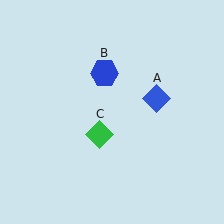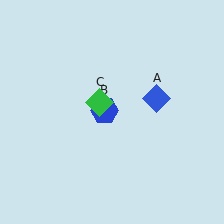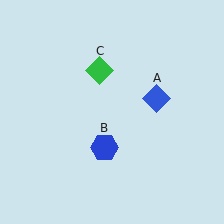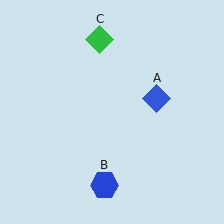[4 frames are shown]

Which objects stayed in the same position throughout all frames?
Blue diamond (object A) remained stationary.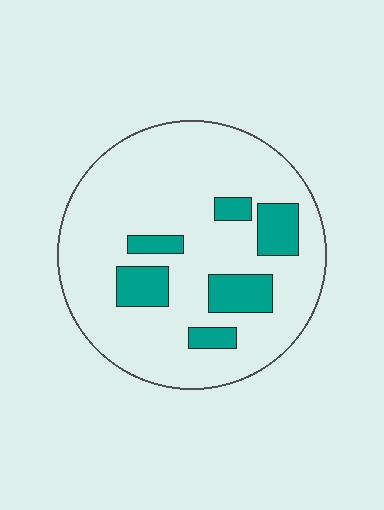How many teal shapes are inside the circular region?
6.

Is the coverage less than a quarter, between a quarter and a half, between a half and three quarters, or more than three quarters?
Less than a quarter.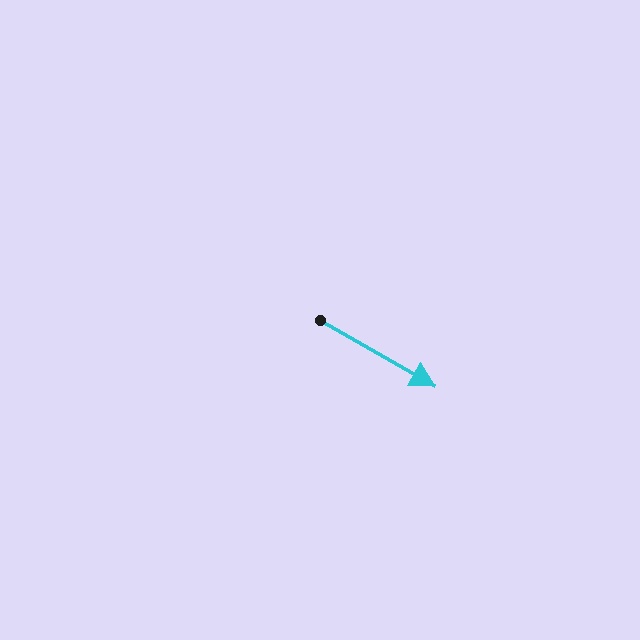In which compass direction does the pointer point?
Southeast.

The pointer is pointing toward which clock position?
Roughly 4 o'clock.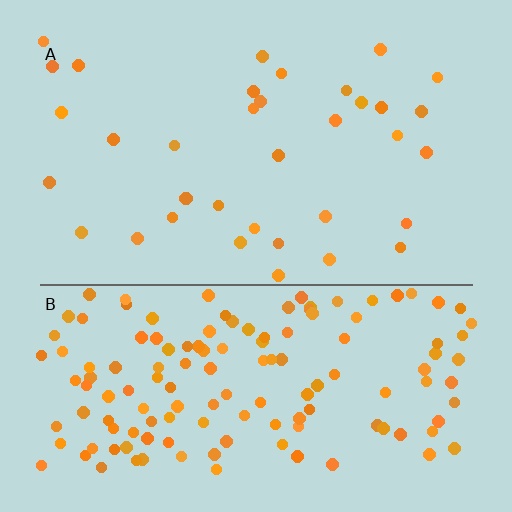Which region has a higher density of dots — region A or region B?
B (the bottom).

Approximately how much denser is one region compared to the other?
Approximately 3.9× — region B over region A.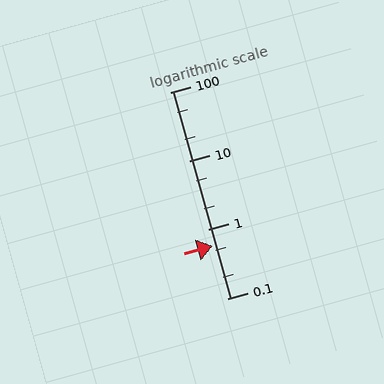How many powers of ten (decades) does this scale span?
The scale spans 3 decades, from 0.1 to 100.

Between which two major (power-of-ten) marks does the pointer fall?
The pointer is between 0.1 and 1.